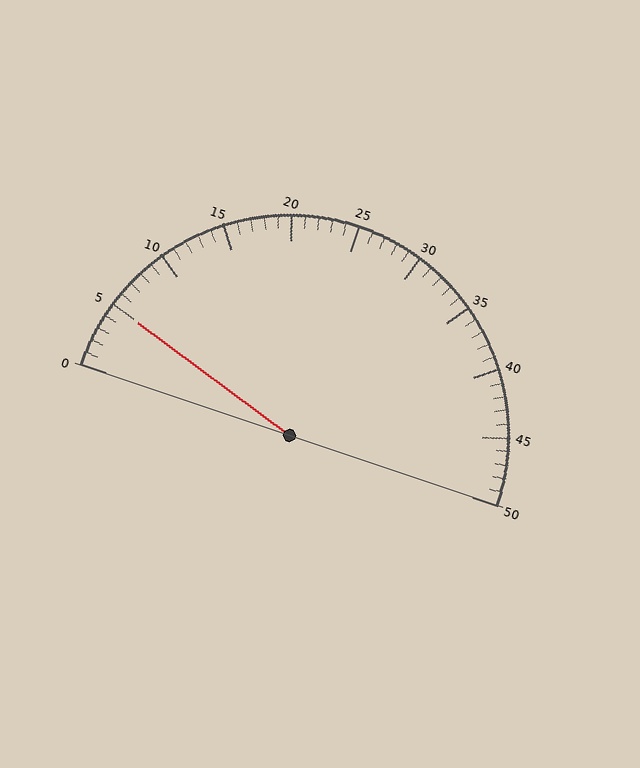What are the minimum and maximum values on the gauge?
The gauge ranges from 0 to 50.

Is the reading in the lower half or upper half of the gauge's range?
The reading is in the lower half of the range (0 to 50).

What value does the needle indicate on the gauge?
The needle indicates approximately 5.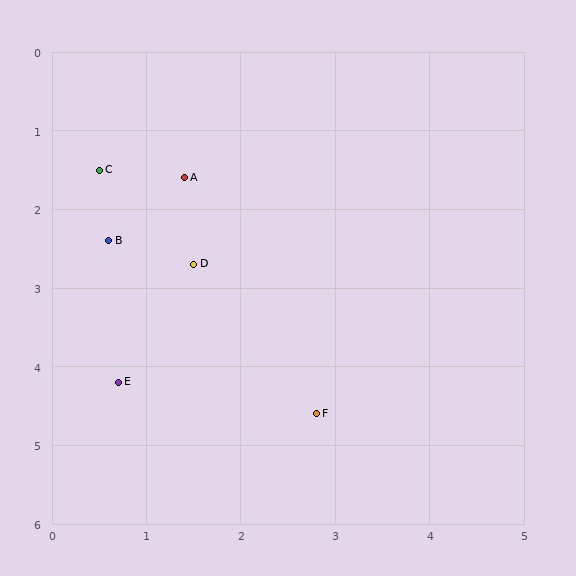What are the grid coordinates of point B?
Point B is at approximately (0.6, 2.4).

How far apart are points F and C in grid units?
Points F and C are about 3.9 grid units apart.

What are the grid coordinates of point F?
Point F is at approximately (2.8, 4.6).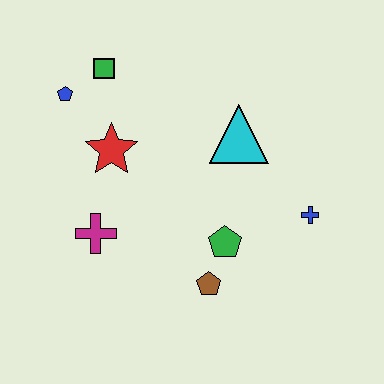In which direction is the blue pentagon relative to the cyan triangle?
The blue pentagon is to the left of the cyan triangle.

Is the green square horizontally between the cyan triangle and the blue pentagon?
Yes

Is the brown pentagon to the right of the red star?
Yes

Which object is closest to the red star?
The blue pentagon is closest to the red star.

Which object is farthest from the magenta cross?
The blue cross is farthest from the magenta cross.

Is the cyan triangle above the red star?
Yes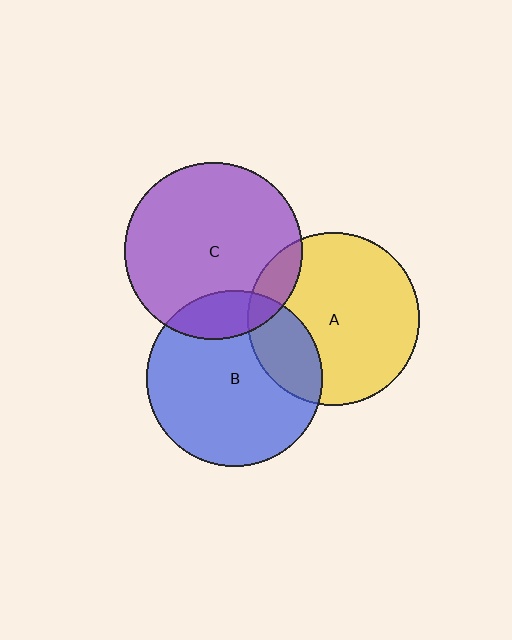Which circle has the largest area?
Circle C (purple).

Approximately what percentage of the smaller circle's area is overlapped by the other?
Approximately 25%.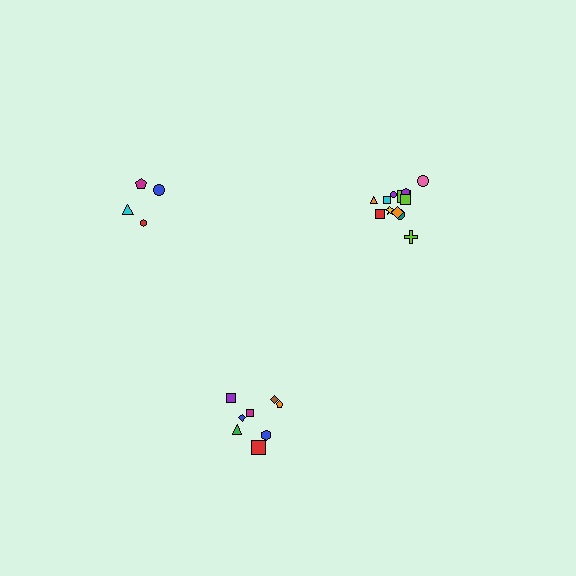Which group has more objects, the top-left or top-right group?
The top-right group.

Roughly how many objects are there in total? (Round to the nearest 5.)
Roughly 25 objects in total.